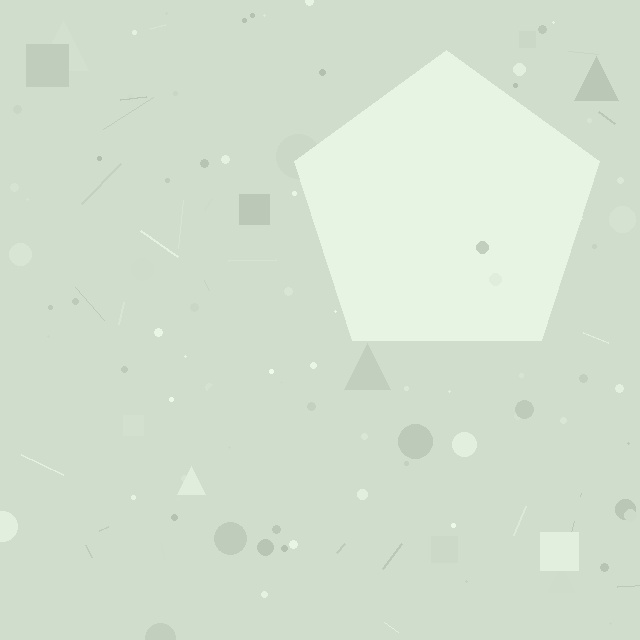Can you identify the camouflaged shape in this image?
The camouflaged shape is a pentagon.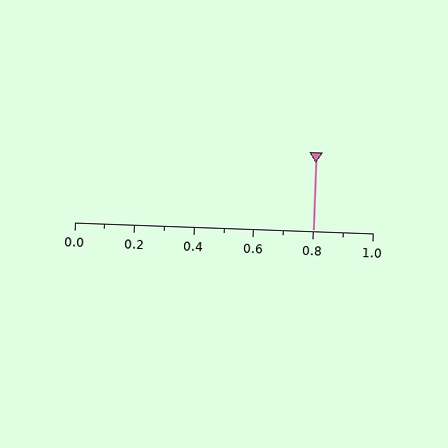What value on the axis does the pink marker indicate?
The marker indicates approximately 0.8.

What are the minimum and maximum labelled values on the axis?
The axis runs from 0.0 to 1.0.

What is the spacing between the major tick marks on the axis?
The major ticks are spaced 0.2 apart.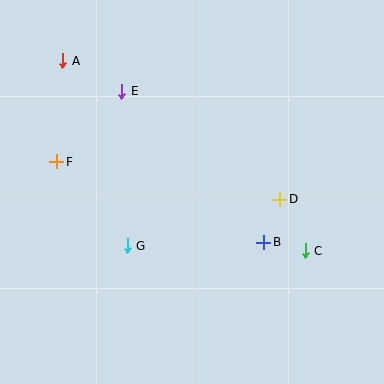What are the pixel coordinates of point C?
Point C is at (305, 251).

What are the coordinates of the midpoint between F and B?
The midpoint between F and B is at (160, 202).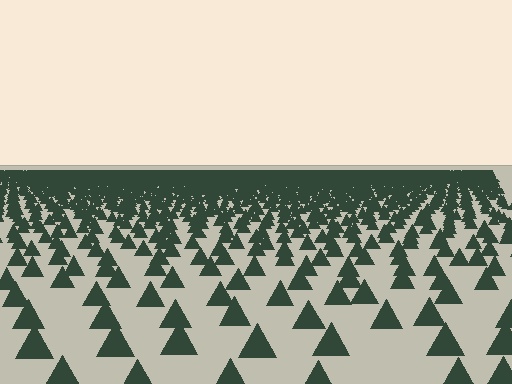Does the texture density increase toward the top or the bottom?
Density increases toward the top.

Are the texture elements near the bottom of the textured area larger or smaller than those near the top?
Larger. Near the bottom, elements are closer to the viewer and appear at a bigger on-screen size.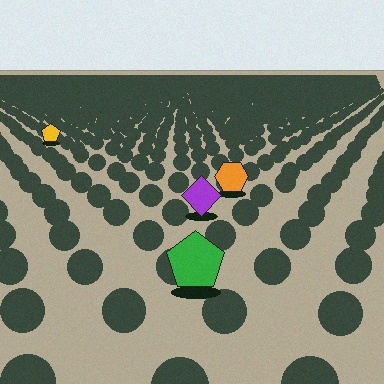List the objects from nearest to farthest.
From nearest to farthest: the green pentagon, the purple diamond, the orange hexagon, the yellow pentagon.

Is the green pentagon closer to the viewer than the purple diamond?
Yes. The green pentagon is closer — you can tell from the texture gradient: the ground texture is coarser near it.